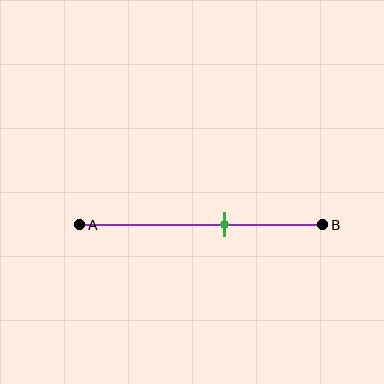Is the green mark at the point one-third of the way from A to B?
No, the mark is at about 60% from A, not at the 33% one-third point.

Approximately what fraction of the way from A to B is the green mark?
The green mark is approximately 60% of the way from A to B.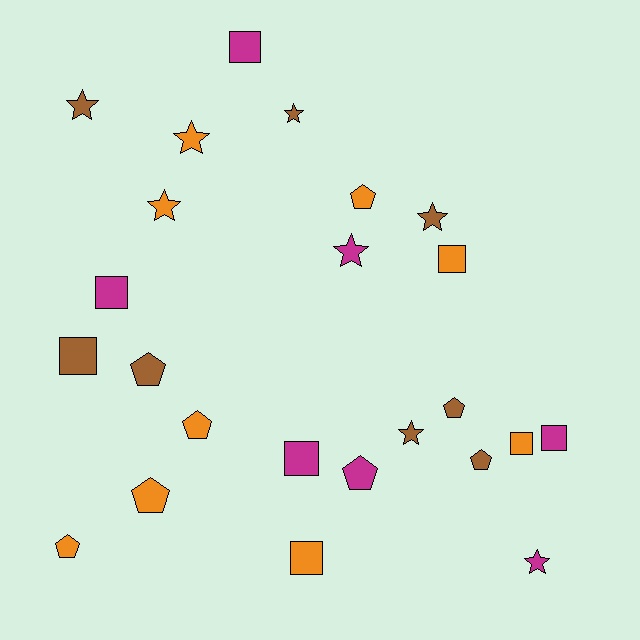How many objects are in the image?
There are 24 objects.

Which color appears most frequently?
Orange, with 9 objects.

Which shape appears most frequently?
Pentagon, with 8 objects.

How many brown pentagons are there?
There are 3 brown pentagons.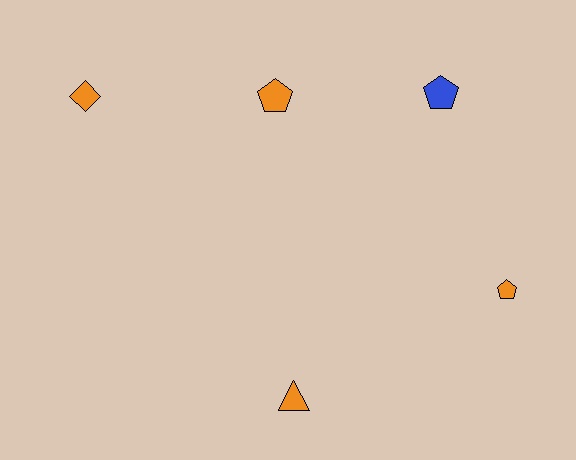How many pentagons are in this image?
There are 3 pentagons.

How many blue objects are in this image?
There is 1 blue object.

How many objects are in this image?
There are 5 objects.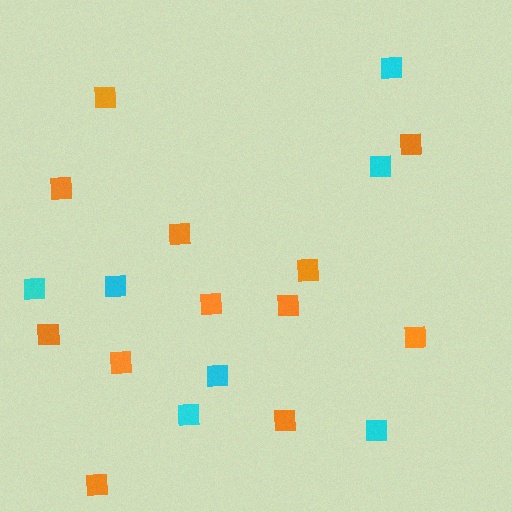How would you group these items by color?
There are 2 groups: one group of cyan squares (7) and one group of orange squares (12).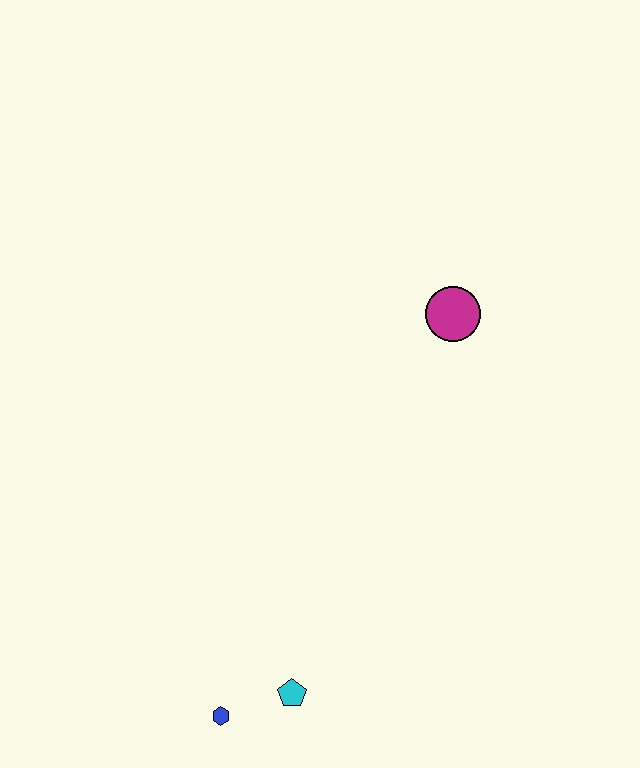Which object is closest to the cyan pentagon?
The blue hexagon is closest to the cyan pentagon.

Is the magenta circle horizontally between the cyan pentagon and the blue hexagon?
No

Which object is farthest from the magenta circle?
The blue hexagon is farthest from the magenta circle.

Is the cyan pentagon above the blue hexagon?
Yes